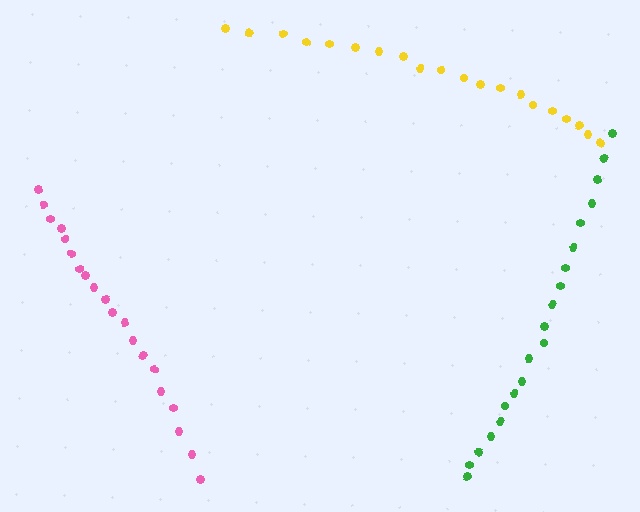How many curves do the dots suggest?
There are 3 distinct paths.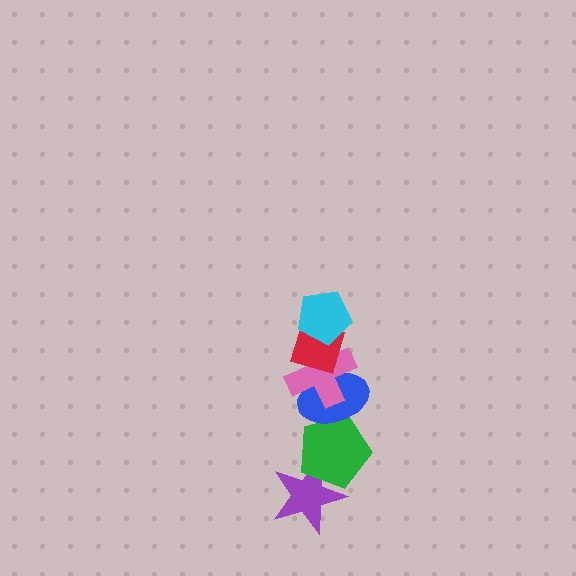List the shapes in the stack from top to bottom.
From top to bottom: the cyan pentagon, the red diamond, the pink cross, the blue ellipse, the green pentagon, the purple star.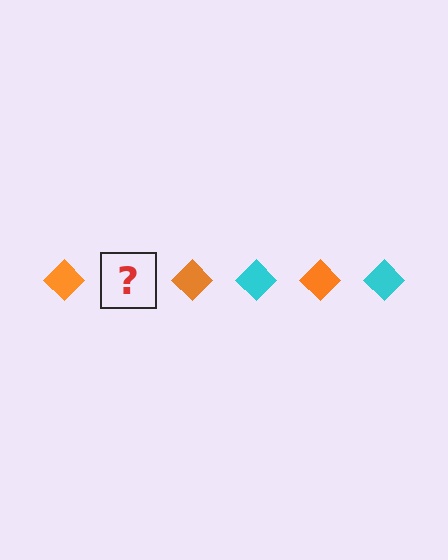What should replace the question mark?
The question mark should be replaced with a cyan diamond.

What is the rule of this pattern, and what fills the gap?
The rule is that the pattern cycles through orange, cyan diamonds. The gap should be filled with a cyan diamond.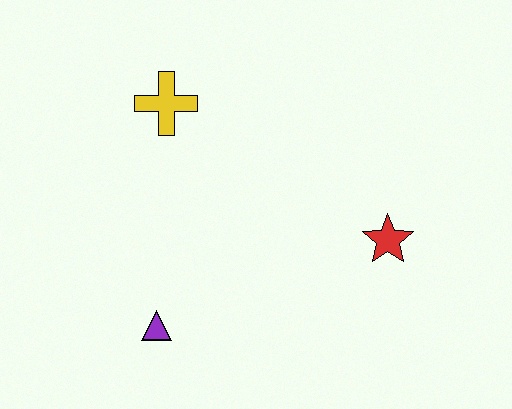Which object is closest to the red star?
The purple triangle is closest to the red star.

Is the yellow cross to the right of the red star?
No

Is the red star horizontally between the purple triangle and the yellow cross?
No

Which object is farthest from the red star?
The yellow cross is farthest from the red star.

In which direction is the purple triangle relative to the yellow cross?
The purple triangle is below the yellow cross.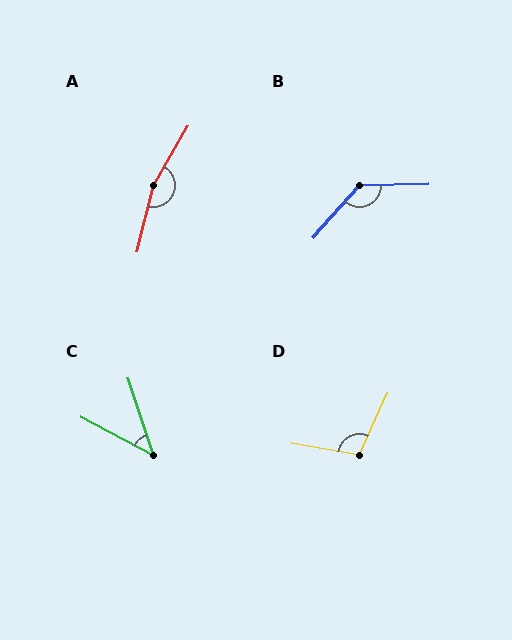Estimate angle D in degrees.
Approximately 105 degrees.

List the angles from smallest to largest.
C (43°), D (105°), B (133°), A (164°).